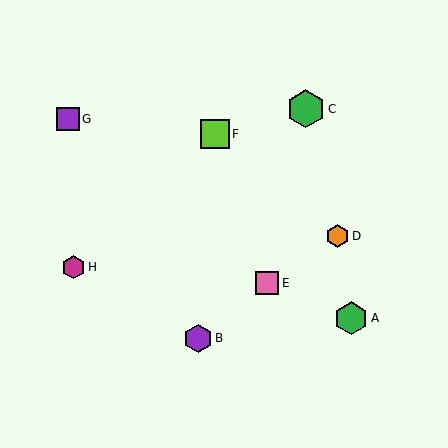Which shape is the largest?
The green hexagon (labeled C) is the largest.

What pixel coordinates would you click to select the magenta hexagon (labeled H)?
Click at (74, 267) to select the magenta hexagon H.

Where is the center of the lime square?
The center of the lime square is at (215, 134).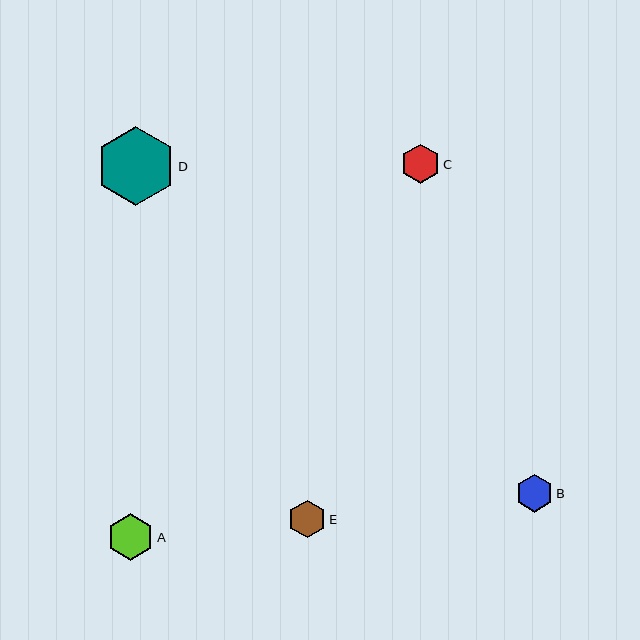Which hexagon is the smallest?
Hexagon B is the smallest with a size of approximately 38 pixels.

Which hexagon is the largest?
Hexagon D is the largest with a size of approximately 79 pixels.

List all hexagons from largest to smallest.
From largest to smallest: D, A, C, E, B.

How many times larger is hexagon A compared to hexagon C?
Hexagon A is approximately 1.2 times the size of hexagon C.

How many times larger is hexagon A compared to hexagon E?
Hexagon A is approximately 1.2 times the size of hexagon E.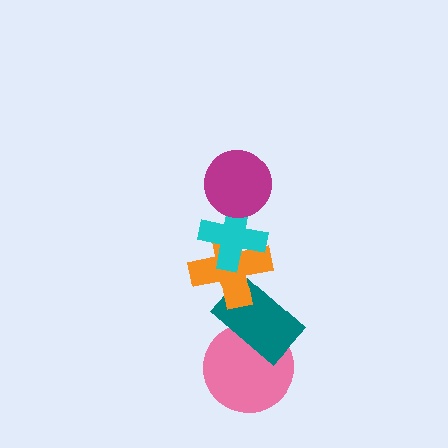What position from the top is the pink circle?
The pink circle is 5th from the top.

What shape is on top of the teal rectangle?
The orange cross is on top of the teal rectangle.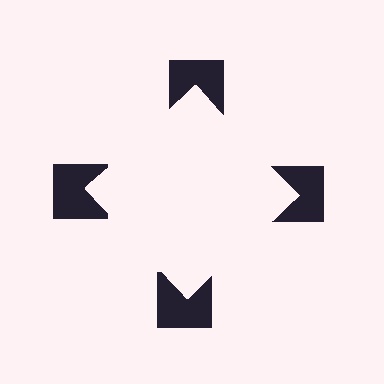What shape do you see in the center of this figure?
An illusory square — its edges are inferred from the aligned wedge cuts in the notched squares, not physically drawn.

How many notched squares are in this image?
There are 4 — one at each vertex of the illusory square.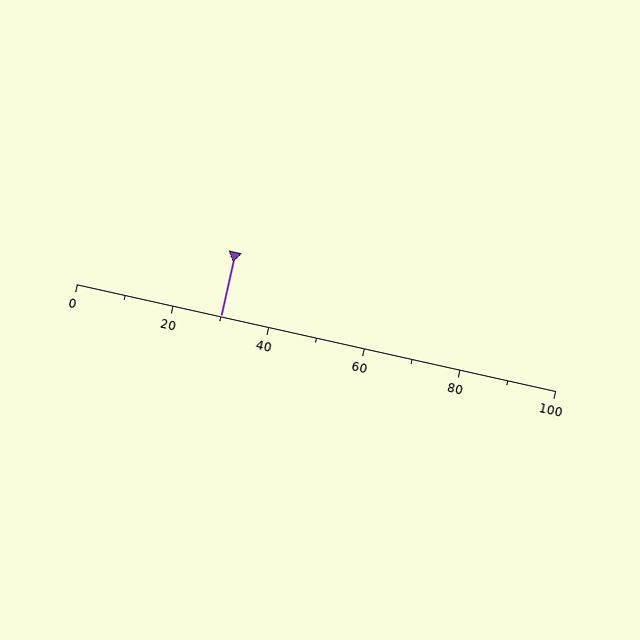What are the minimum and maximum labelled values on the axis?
The axis runs from 0 to 100.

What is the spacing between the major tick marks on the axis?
The major ticks are spaced 20 apart.